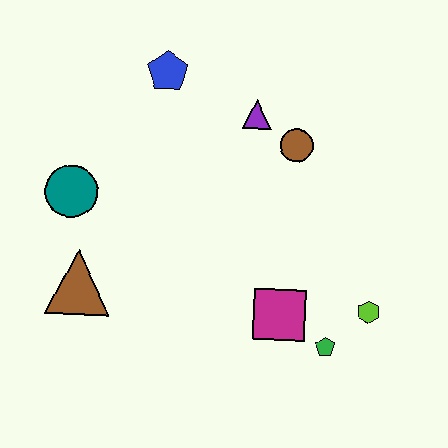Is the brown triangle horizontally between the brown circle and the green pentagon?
No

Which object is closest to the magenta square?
The green pentagon is closest to the magenta square.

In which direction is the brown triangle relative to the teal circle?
The brown triangle is below the teal circle.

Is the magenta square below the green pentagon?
No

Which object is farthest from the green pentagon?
The blue pentagon is farthest from the green pentagon.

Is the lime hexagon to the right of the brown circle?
Yes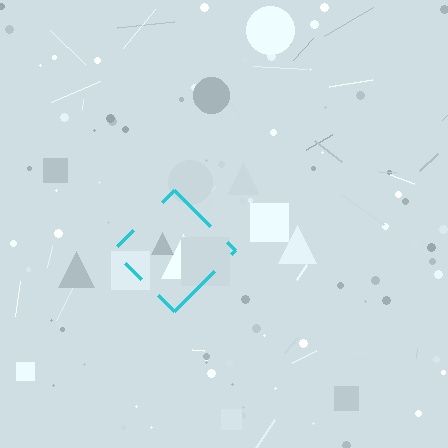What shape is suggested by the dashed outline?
The dashed outline suggests a diamond.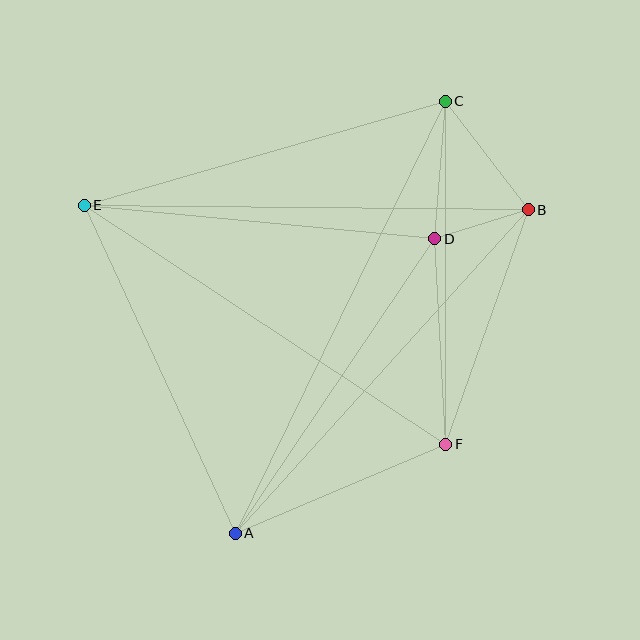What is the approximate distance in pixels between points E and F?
The distance between E and F is approximately 433 pixels.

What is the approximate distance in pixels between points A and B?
The distance between A and B is approximately 436 pixels.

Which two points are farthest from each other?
Points A and C are farthest from each other.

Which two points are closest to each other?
Points B and D are closest to each other.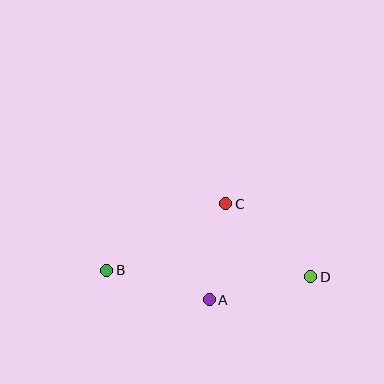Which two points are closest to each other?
Points A and C are closest to each other.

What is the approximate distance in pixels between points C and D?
The distance between C and D is approximately 112 pixels.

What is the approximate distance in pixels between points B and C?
The distance between B and C is approximately 136 pixels.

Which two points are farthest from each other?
Points B and D are farthest from each other.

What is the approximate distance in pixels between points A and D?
The distance between A and D is approximately 104 pixels.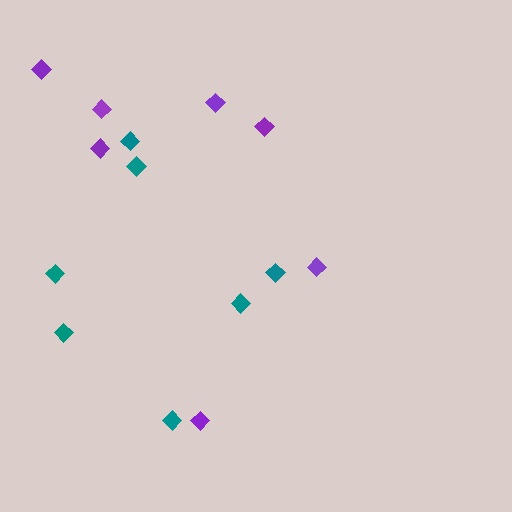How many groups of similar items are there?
There are 2 groups: one group of teal diamonds (7) and one group of purple diamonds (7).